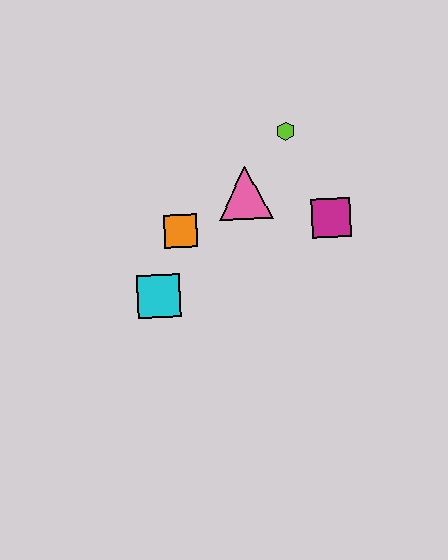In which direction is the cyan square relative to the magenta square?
The cyan square is to the left of the magenta square.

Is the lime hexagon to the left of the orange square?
No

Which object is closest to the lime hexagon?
The pink triangle is closest to the lime hexagon.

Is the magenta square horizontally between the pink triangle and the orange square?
No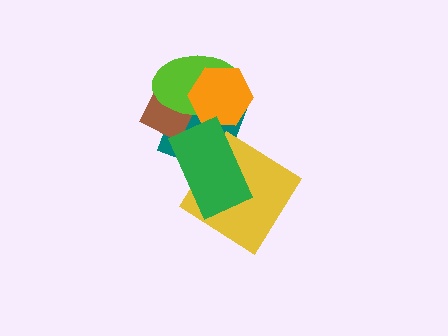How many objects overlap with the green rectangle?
2 objects overlap with the green rectangle.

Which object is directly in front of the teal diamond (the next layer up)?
The brown diamond is directly in front of the teal diamond.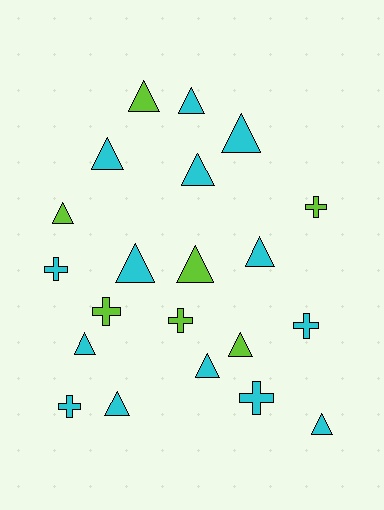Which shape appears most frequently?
Triangle, with 14 objects.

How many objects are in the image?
There are 21 objects.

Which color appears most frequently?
Cyan, with 14 objects.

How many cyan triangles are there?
There are 10 cyan triangles.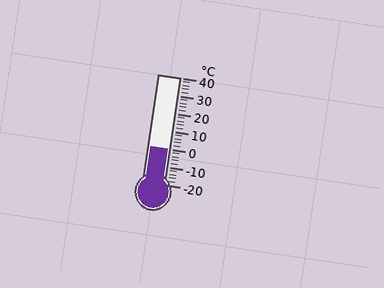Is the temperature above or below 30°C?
The temperature is below 30°C.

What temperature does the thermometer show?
The thermometer shows approximately 0°C.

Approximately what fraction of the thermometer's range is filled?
The thermometer is filled to approximately 35% of its range.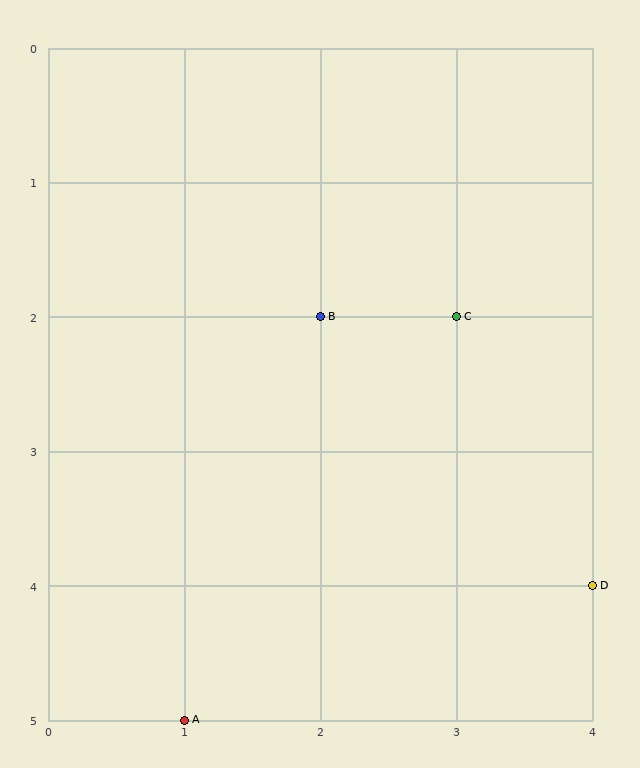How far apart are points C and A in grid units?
Points C and A are 2 columns and 3 rows apart (about 3.6 grid units diagonally).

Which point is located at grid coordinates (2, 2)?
Point B is at (2, 2).